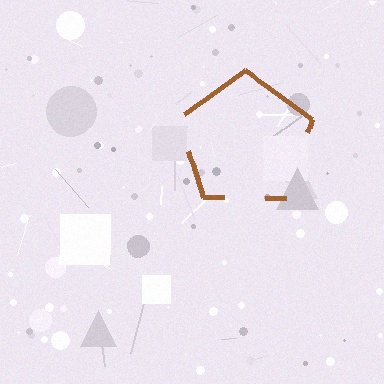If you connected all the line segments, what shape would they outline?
They would outline a pentagon.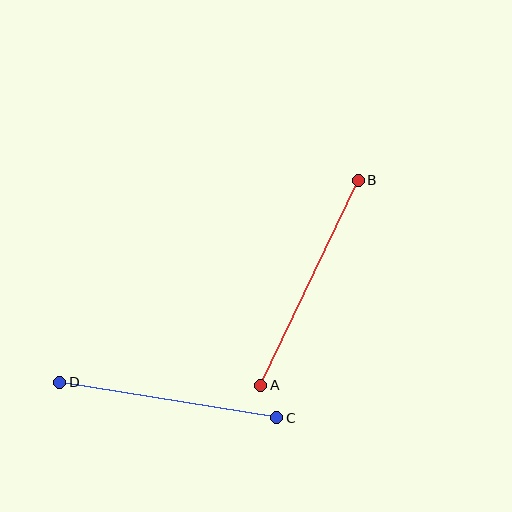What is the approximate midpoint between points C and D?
The midpoint is at approximately (168, 400) pixels.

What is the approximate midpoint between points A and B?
The midpoint is at approximately (310, 283) pixels.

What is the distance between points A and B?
The distance is approximately 227 pixels.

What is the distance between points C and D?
The distance is approximately 220 pixels.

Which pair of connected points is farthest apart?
Points A and B are farthest apart.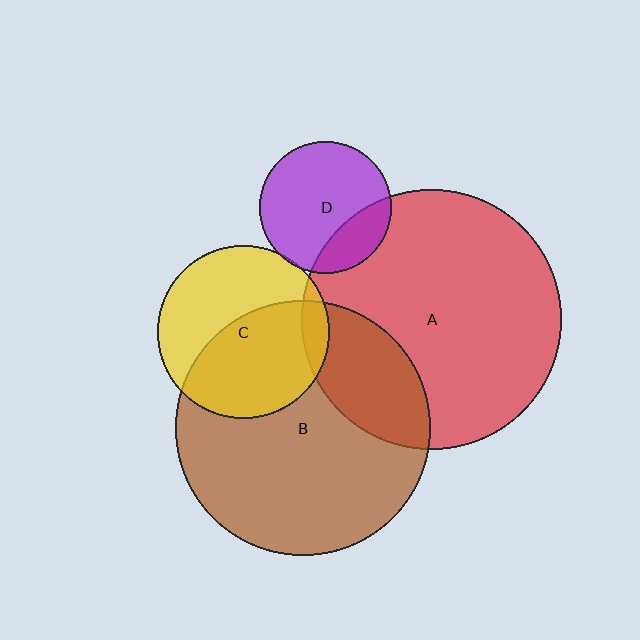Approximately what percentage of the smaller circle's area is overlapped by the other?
Approximately 25%.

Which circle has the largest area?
Circle A (red).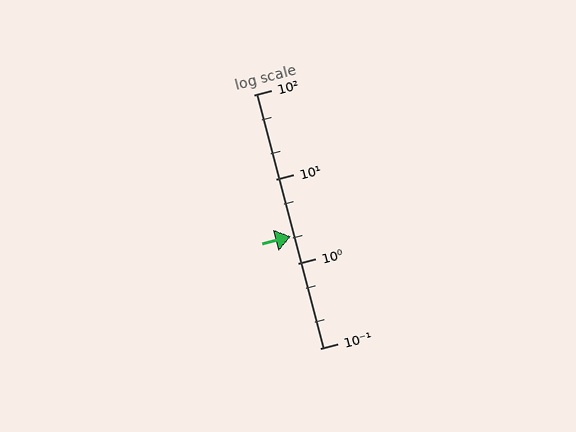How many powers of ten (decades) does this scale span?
The scale spans 3 decades, from 0.1 to 100.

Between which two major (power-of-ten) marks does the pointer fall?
The pointer is between 1 and 10.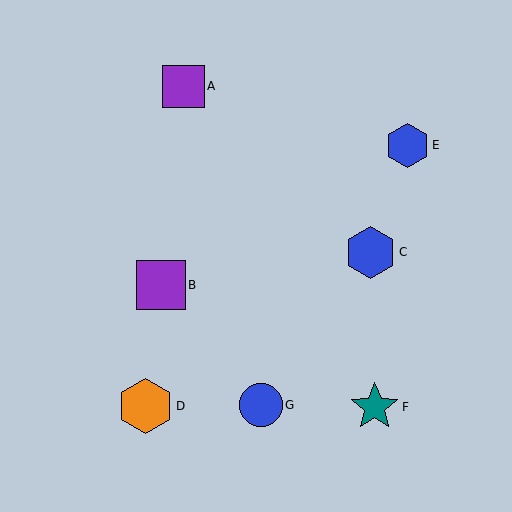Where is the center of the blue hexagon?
The center of the blue hexagon is at (371, 252).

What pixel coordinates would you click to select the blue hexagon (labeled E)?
Click at (407, 145) to select the blue hexagon E.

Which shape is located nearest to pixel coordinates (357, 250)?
The blue hexagon (labeled C) at (371, 252) is nearest to that location.